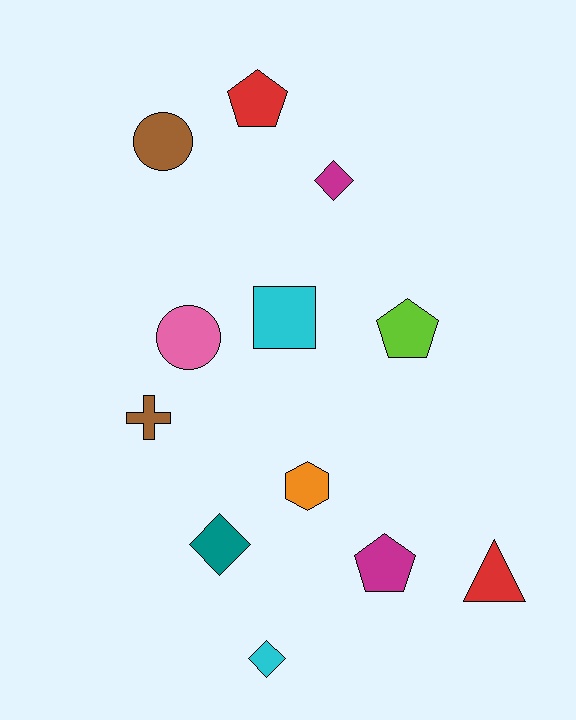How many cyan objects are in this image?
There are 2 cyan objects.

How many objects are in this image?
There are 12 objects.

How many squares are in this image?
There is 1 square.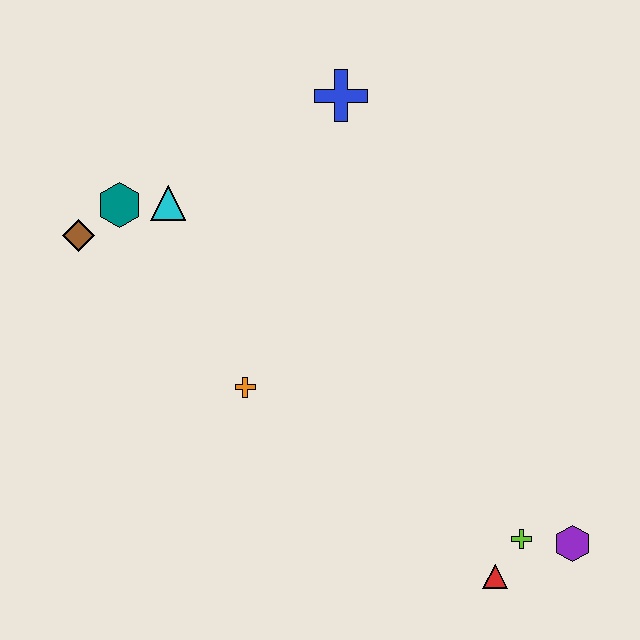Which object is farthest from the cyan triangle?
The purple hexagon is farthest from the cyan triangle.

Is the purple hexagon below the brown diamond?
Yes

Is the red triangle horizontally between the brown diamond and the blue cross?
No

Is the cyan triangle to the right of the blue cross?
No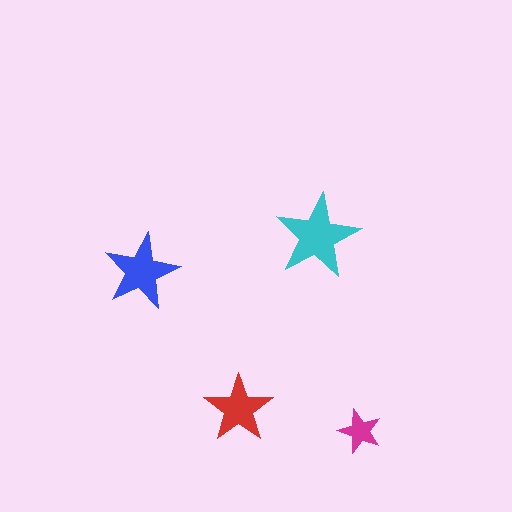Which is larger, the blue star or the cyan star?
The cyan one.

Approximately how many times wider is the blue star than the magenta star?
About 1.5 times wider.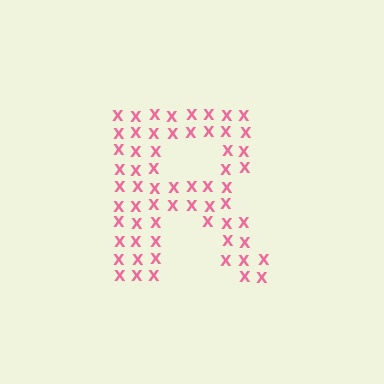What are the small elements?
The small elements are letter X's.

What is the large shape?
The large shape is the letter R.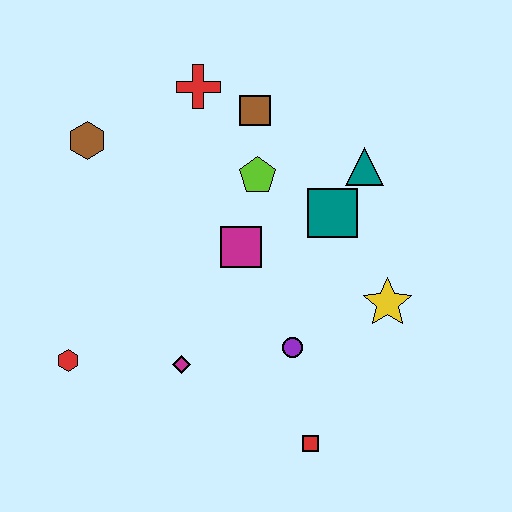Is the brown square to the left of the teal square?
Yes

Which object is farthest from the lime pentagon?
The red square is farthest from the lime pentagon.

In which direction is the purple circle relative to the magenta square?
The purple circle is below the magenta square.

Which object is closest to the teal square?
The teal triangle is closest to the teal square.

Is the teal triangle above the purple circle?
Yes